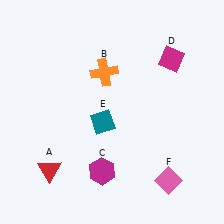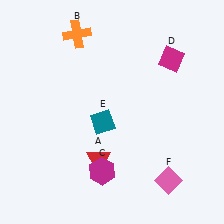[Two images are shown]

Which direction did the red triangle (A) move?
The red triangle (A) moved right.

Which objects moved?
The objects that moved are: the red triangle (A), the orange cross (B).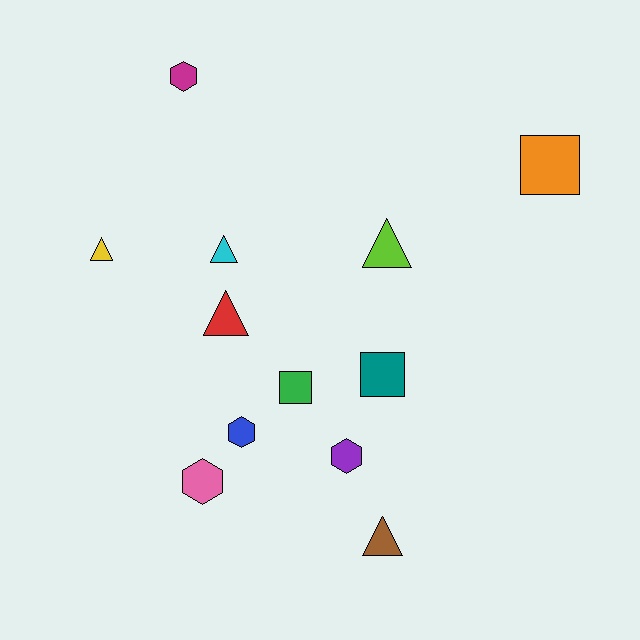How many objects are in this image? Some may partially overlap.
There are 12 objects.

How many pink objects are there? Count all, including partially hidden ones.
There is 1 pink object.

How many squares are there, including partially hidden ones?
There are 3 squares.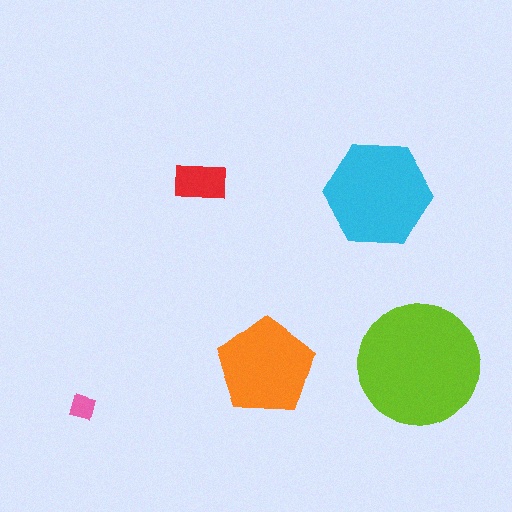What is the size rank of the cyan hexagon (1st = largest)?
2nd.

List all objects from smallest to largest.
The pink square, the red rectangle, the orange pentagon, the cyan hexagon, the lime circle.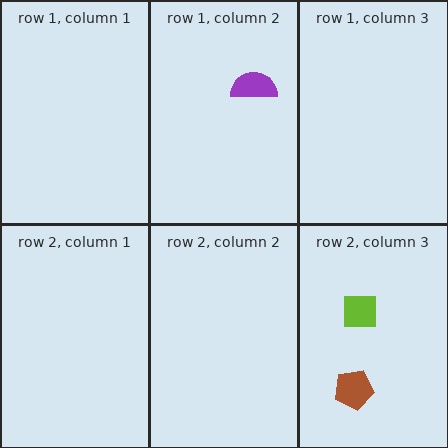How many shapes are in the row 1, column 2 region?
1.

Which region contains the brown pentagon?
The row 2, column 3 region.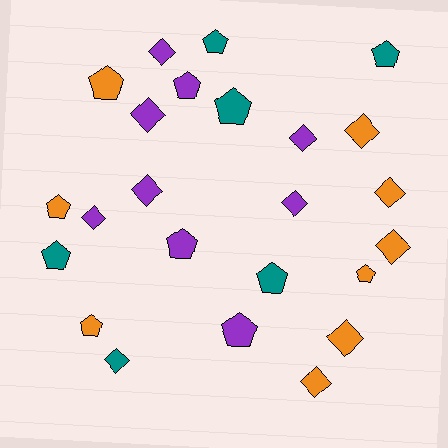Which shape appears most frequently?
Diamond, with 12 objects.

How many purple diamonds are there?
There are 6 purple diamonds.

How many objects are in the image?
There are 24 objects.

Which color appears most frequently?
Purple, with 9 objects.